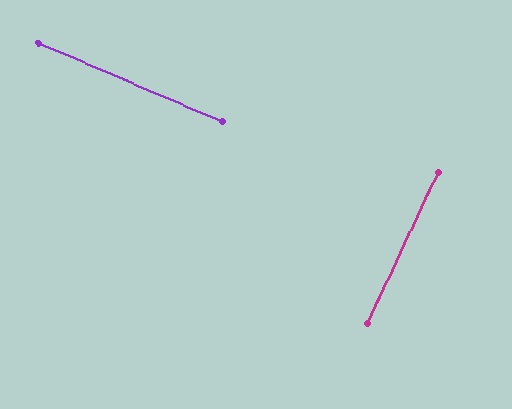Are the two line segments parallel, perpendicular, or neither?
Perpendicular — they meet at approximately 88°.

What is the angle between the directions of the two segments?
Approximately 88 degrees.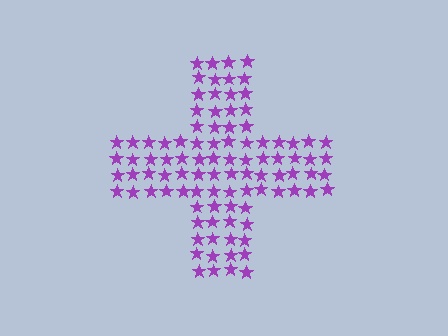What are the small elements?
The small elements are stars.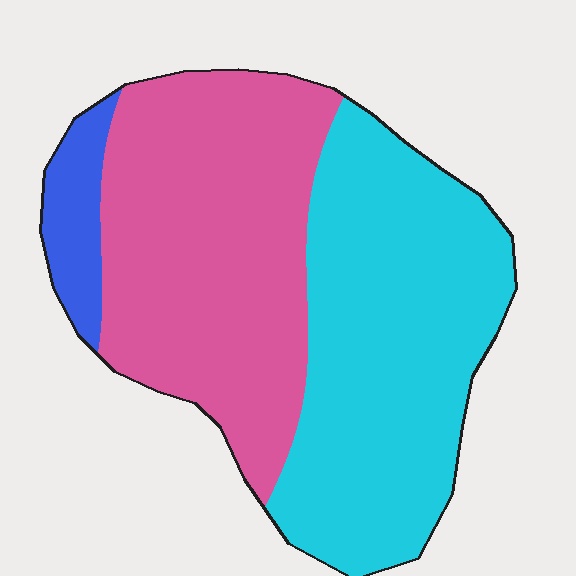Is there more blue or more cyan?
Cyan.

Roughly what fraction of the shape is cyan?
Cyan covers about 45% of the shape.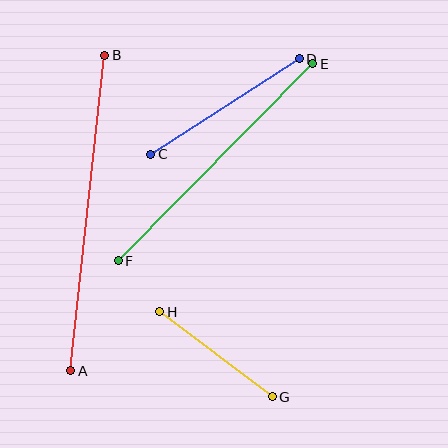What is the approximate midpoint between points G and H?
The midpoint is at approximately (216, 354) pixels.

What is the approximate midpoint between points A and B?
The midpoint is at approximately (88, 213) pixels.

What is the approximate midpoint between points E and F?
The midpoint is at approximately (216, 162) pixels.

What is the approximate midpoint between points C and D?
The midpoint is at approximately (225, 106) pixels.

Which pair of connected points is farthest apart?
Points A and B are farthest apart.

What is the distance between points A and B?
The distance is approximately 317 pixels.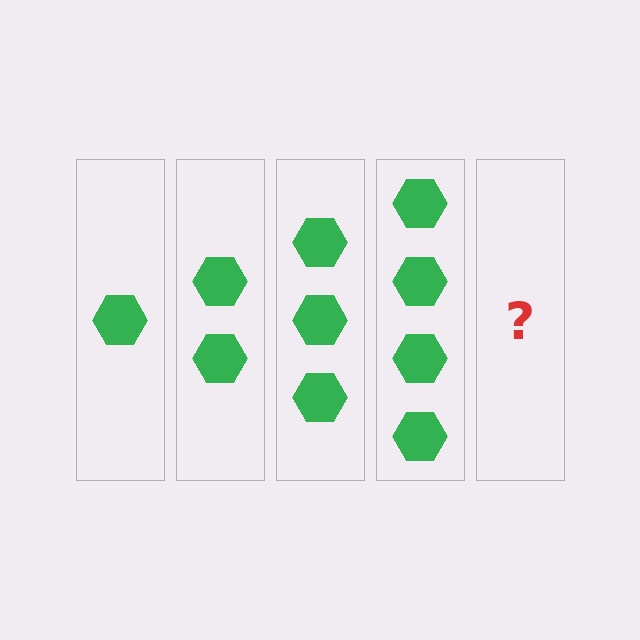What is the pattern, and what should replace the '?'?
The pattern is that each step adds one more hexagon. The '?' should be 5 hexagons.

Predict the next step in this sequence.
The next step is 5 hexagons.